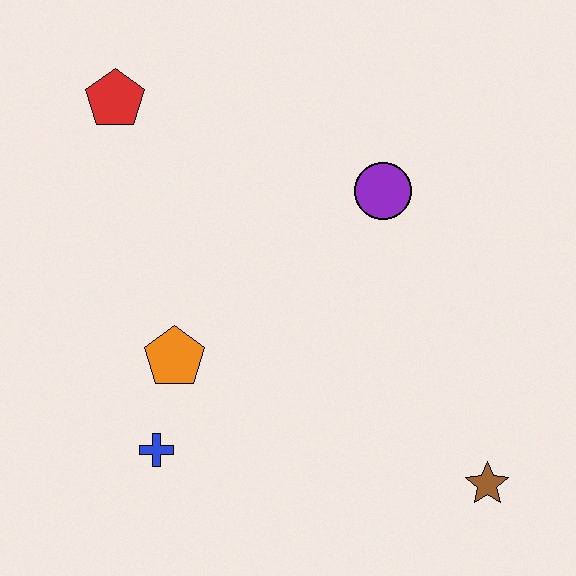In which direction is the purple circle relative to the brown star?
The purple circle is above the brown star.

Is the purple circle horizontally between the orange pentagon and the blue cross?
No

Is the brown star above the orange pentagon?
No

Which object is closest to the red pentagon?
The orange pentagon is closest to the red pentagon.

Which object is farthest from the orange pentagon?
The brown star is farthest from the orange pentagon.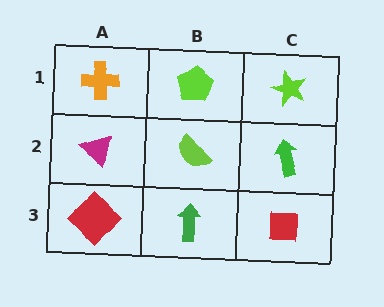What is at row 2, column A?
A magenta triangle.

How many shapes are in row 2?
3 shapes.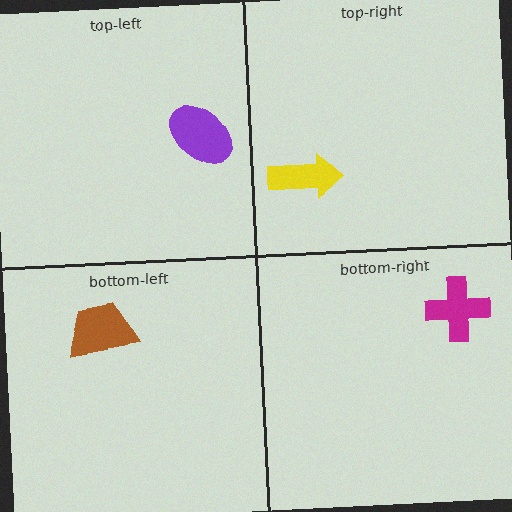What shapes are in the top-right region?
The yellow arrow.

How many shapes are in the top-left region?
1.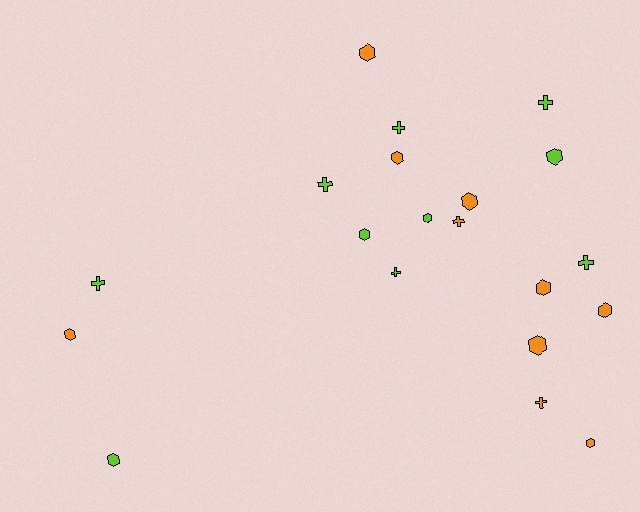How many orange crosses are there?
There are 2 orange crosses.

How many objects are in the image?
There are 20 objects.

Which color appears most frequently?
Lime, with 10 objects.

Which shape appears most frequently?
Hexagon, with 12 objects.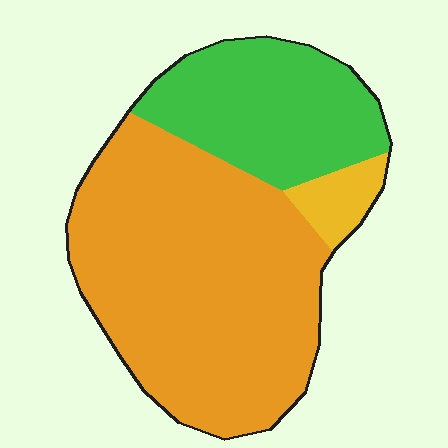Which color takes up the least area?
Yellow, at roughly 5%.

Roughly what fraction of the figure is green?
Green covers around 30% of the figure.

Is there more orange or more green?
Orange.